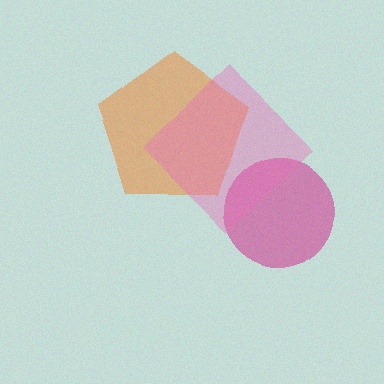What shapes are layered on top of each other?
The layered shapes are: an orange pentagon, a magenta circle, a pink diamond.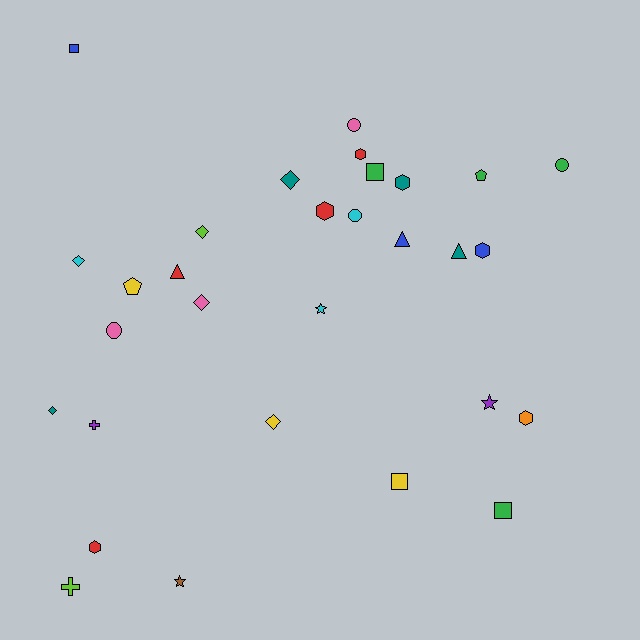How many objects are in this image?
There are 30 objects.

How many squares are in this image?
There are 4 squares.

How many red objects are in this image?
There are 4 red objects.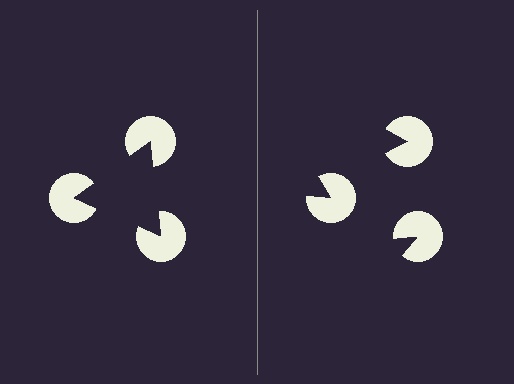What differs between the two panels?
The pac-man discs are positioned identically on both sides; only the wedge orientations differ. On the left they align to a triangle; on the right they are misaligned.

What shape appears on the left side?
An illusory triangle.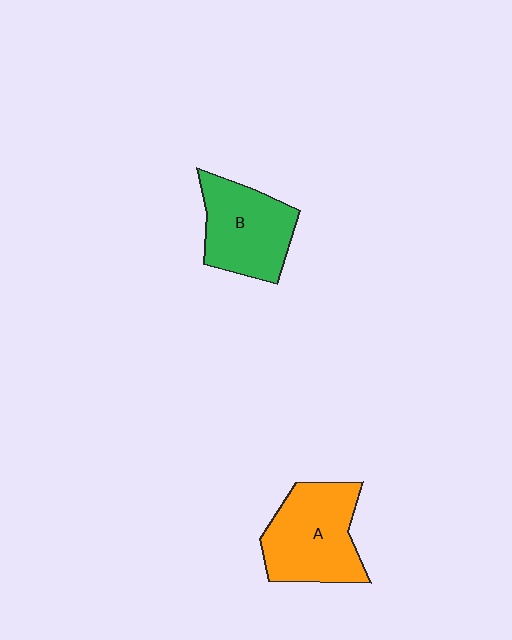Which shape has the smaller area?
Shape B (green).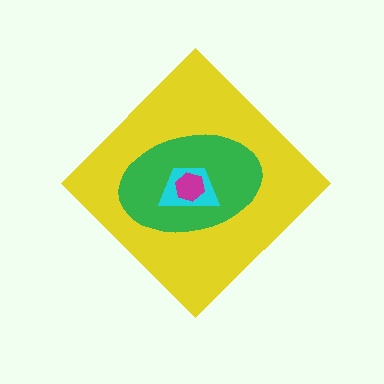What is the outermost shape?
The yellow diamond.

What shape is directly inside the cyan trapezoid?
The magenta hexagon.